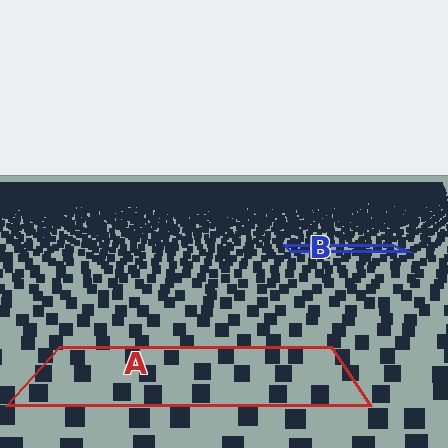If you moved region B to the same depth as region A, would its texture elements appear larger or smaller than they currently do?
They would appear larger. At a closer depth, the same texture elements are projected at a bigger on-screen size.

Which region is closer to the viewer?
Region A is closer. The texture elements there are larger and more spread out.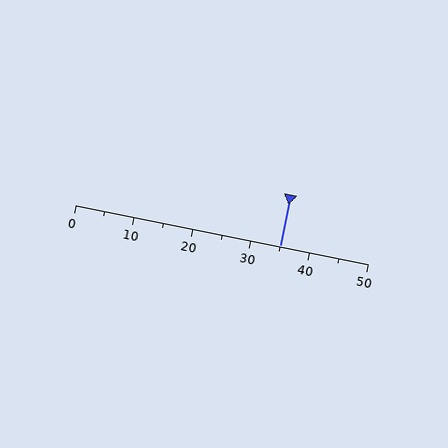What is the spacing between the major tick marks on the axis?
The major ticks are spaced 10 apart.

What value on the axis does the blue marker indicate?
The marker indicates approximately 35.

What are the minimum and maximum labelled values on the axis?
The axis runs from 0 to 50.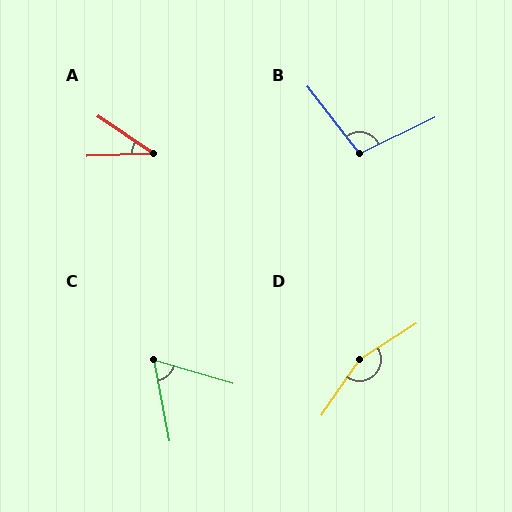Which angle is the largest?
D, at approximately 157 degrees.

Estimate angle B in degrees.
Approximately 102 degrees.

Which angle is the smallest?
A, at approximately 36 degrees.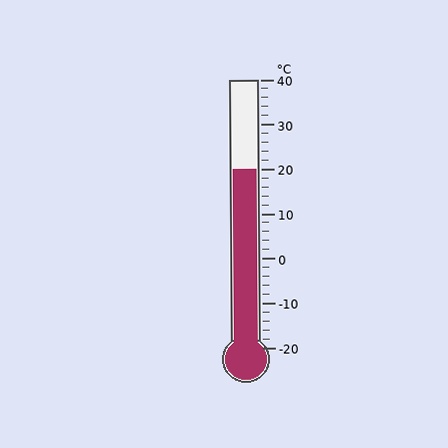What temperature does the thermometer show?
The thermometer shows approximately 20°C.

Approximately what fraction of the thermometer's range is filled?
The thermometer is filled to approximately 65% of its range.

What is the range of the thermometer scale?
The thermometer scale ranges from -20°C to 40°C.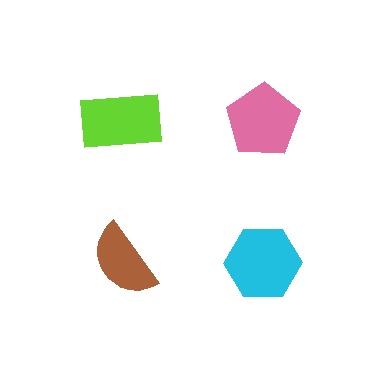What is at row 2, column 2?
A cyan hexagon.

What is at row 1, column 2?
A pink pentagon.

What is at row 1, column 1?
A lime rectangle.